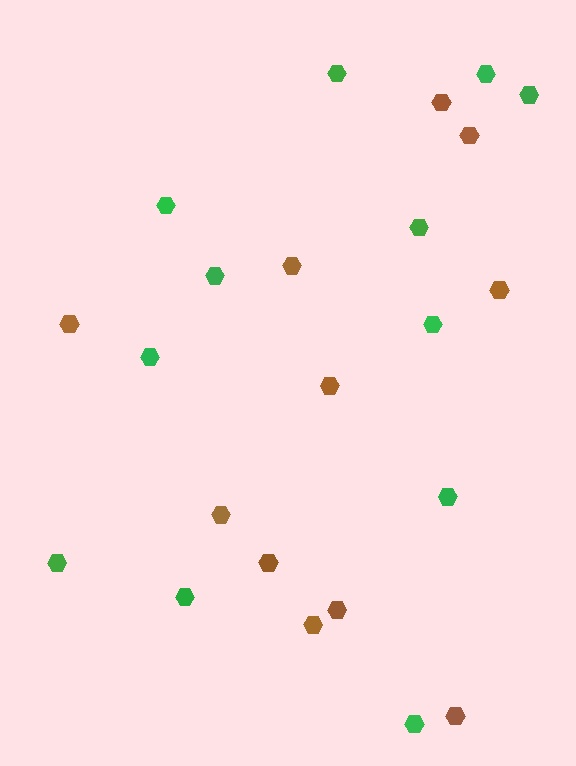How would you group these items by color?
There are 2 groups: one group of brown hexagons (11) and one group of green hexagons (12).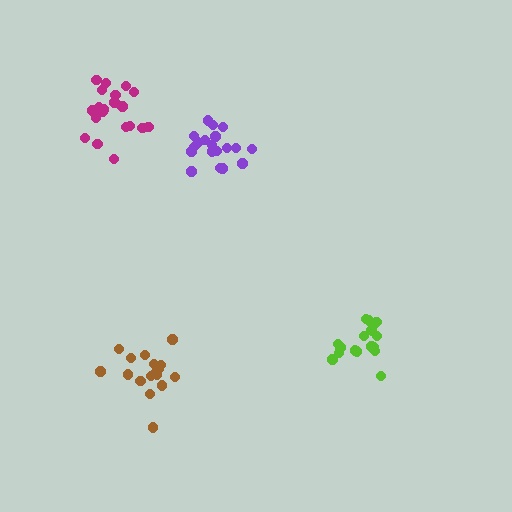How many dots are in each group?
Group 1: 17 dots, Group 2: 18 dots, Group 3: 19 dots, Group 4: 20 dots (74 total).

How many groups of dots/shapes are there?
There are 4 groups.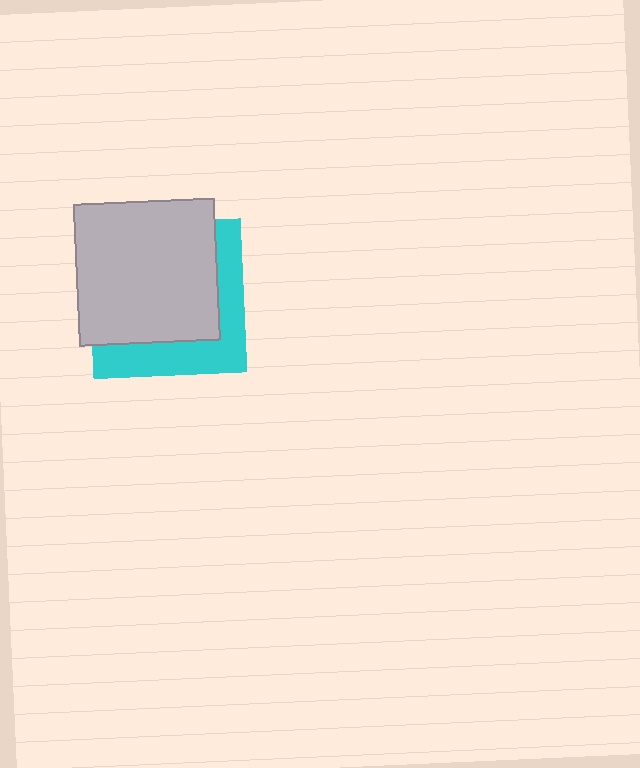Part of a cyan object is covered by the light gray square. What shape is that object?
It is a square.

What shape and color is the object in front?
The object in front is a light gray square.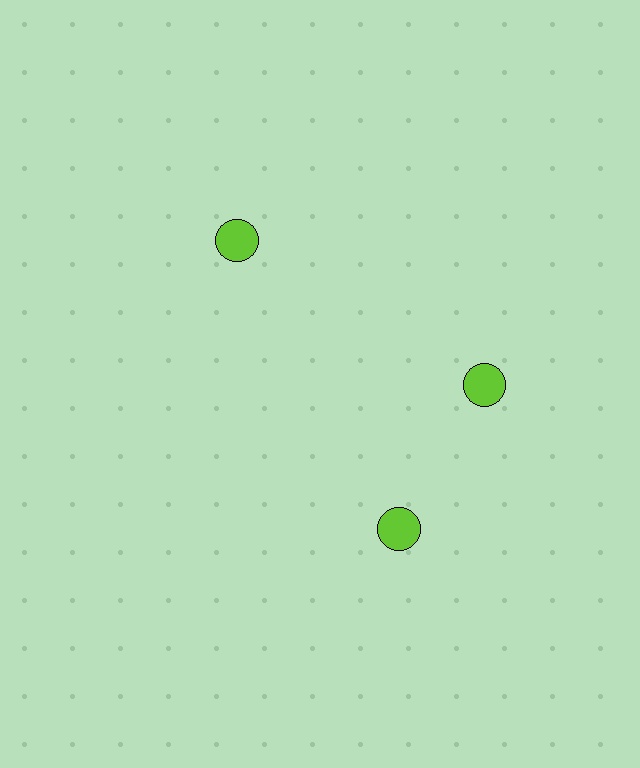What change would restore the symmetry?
The symmetry would be restored by rotating it back into even spacing with its neighbors so that all 3 circles sit at equal angles and equal distance from the center.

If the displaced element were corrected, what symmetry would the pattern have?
It would have 3-fold rotational symmetry — the pattern would map onto itself every 120 degrees.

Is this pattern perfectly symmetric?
No. The 3 lime circles are arranged in a ring, but one element near the 7 o'clock position is rotated out of alignment along the ring, breaking the 3-fold rotational symmetry.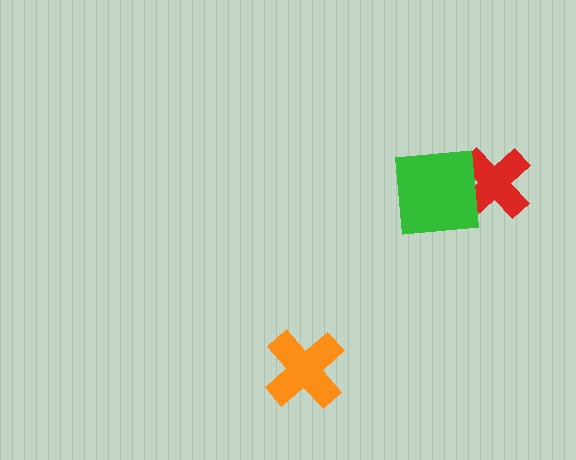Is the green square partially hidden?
No, no other shape covers it.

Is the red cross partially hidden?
Yes, it is partially covered by another shape.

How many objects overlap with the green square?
1 object overlaps with the green square.